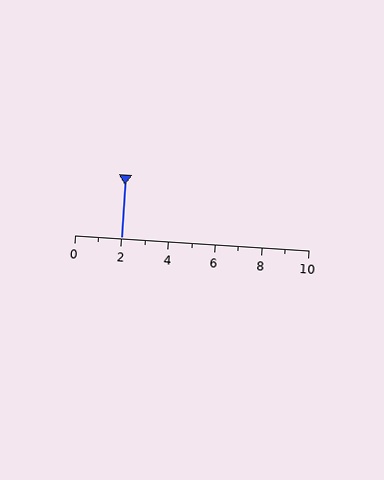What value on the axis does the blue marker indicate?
The marker indicates approximately 2.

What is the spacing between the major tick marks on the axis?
The major ticks are spaced 2 apart.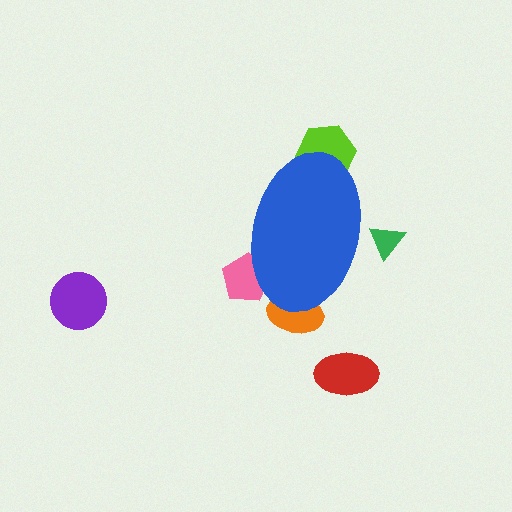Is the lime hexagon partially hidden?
Yes, the lime hexagon is partially hidden behind the blue ellipse.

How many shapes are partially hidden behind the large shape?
4 shapes are partially hidden.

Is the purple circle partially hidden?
No, the purple circle is fully visible.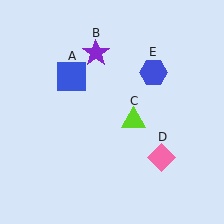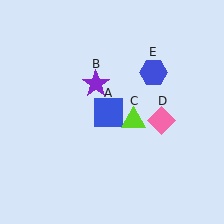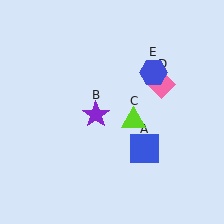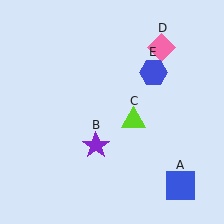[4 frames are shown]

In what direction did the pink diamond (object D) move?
The pink diamond (object D) moved up.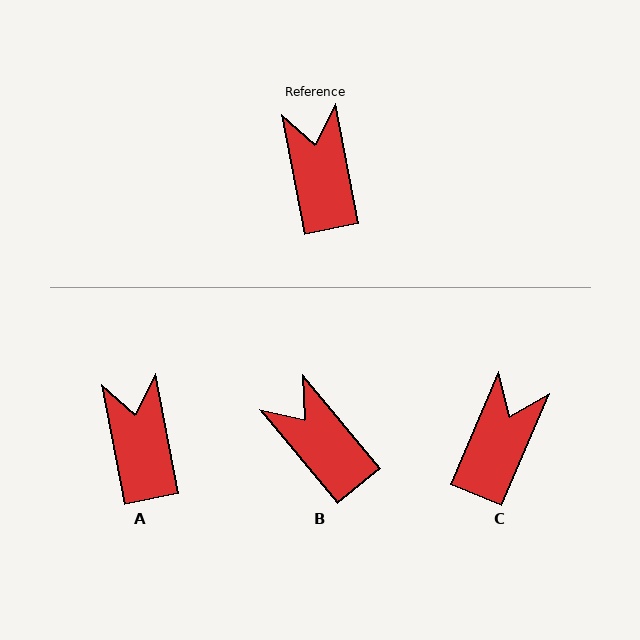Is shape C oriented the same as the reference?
No, it is off by about 34 degrees.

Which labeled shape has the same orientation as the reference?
A.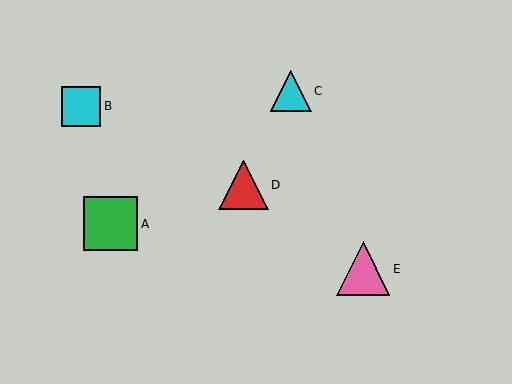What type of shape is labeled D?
Shape D is a red triangle.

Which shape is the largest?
The green square (labeled A) is the largest.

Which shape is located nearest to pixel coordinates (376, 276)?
The pink triangle (labeled E) at (363, 269) is nearest to that location.